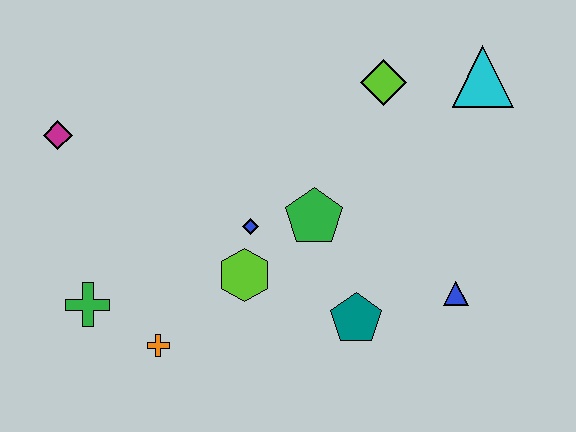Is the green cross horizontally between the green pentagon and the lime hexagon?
No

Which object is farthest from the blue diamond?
The cyan triangle is farthest from the blue diamond.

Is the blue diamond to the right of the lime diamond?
No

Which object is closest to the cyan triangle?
The lime diamond is closest to the cyan triangle.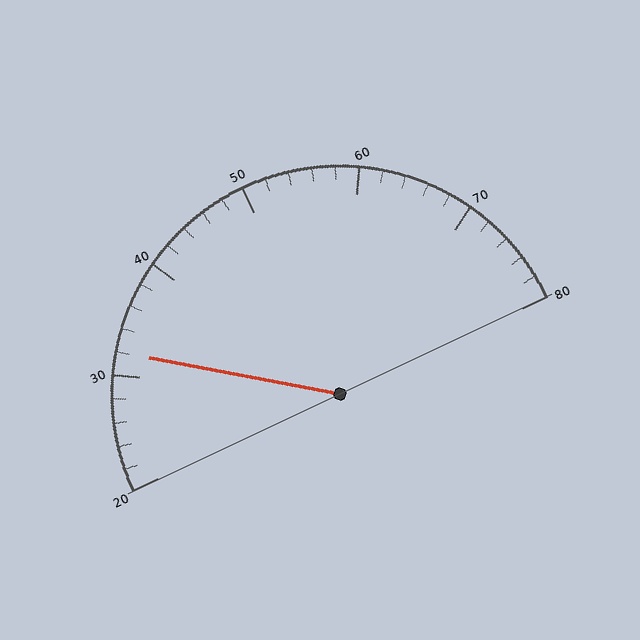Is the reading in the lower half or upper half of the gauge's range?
The reading is in the lower half of the range (20 to 80).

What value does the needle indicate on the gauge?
The needle indicates approximately 32.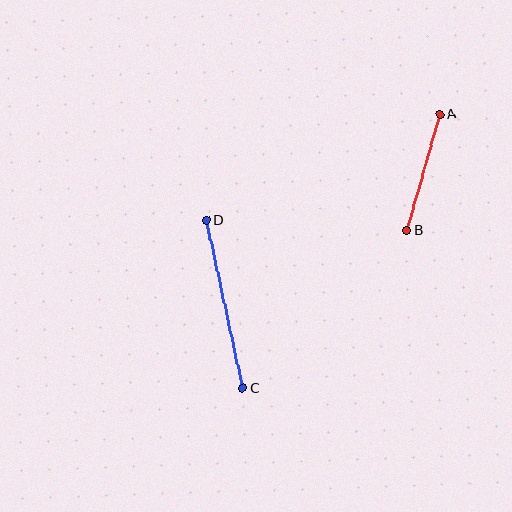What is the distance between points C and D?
The distance is approximately 172 pixels.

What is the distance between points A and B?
The distance is approximately 120 pixels.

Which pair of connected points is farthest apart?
Points C and D are farthest apart.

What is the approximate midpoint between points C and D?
The midpoint is at approximately (225, 304) pixels.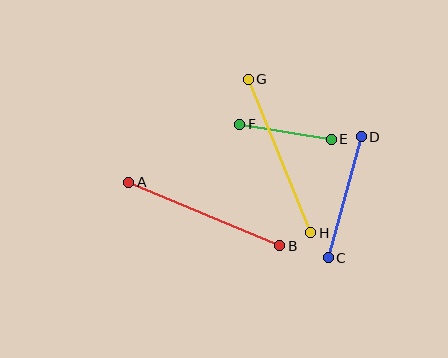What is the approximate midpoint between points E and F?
The midpoint is at approximately (285, 132) pixels.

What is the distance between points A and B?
The distance is approximately 164 pixels.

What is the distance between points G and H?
The distance is approximately 166 pixels.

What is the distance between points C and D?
The distance is approximately 125 pixels.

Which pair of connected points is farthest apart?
Points G and H are farthest apart.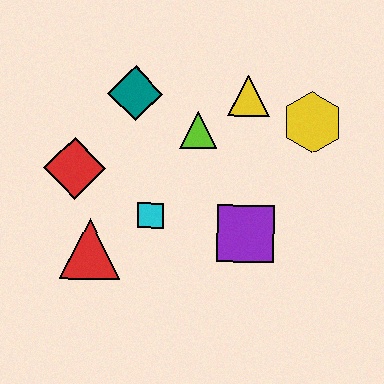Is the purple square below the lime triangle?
Yes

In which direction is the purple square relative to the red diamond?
The purple square is to the right of the red diamond.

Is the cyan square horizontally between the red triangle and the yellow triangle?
Yes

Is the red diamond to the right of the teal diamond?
No